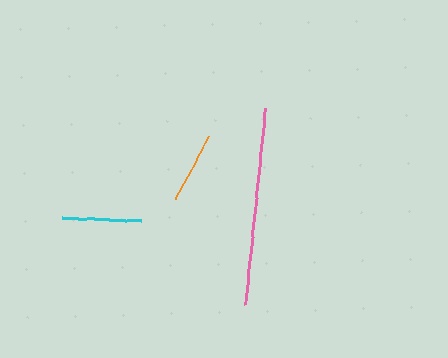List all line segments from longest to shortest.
From longest to shortest: pink, cyan, orange.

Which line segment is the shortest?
The orange line is the shortest at approximately 71 pixels.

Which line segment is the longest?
The pink line is the longest at approximately 197 pixels.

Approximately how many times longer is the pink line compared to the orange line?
The pink line is approximately 2.8 times the length of the orange line.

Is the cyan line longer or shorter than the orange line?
The cyan line is longer than the orange line.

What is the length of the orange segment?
The orange segment is approximately 71 pixels long.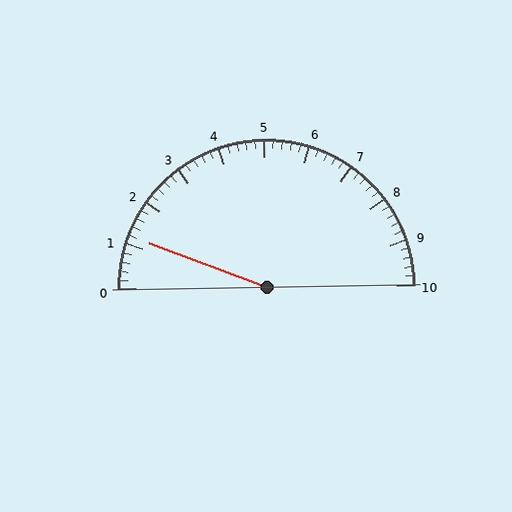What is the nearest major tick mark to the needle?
The nearest major tick mark is 1.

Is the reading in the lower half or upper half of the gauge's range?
The reading is in the lower half of the range (0 to 10).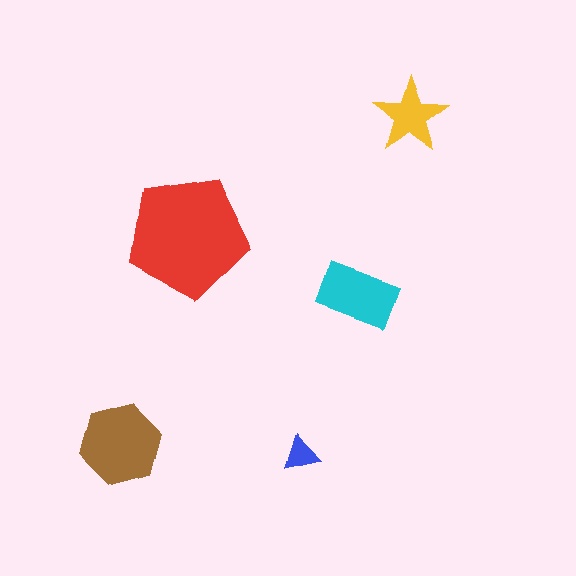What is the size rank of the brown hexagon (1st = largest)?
2nd.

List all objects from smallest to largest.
The blue triangle, the yellow star, the cyan rectangle, the brown hexagon, the red pentagon.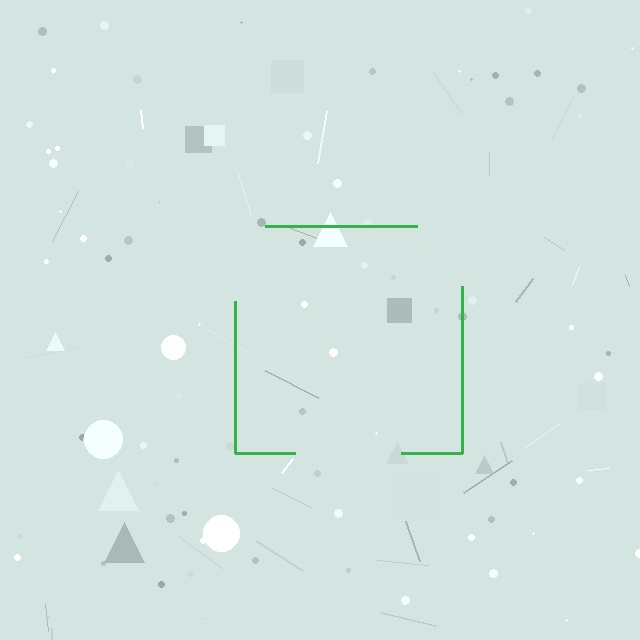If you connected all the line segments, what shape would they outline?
They would outline a square.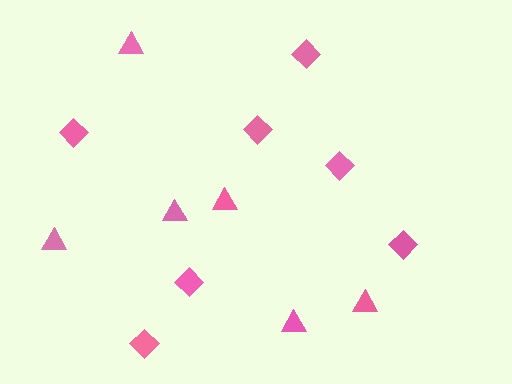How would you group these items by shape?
There are 2 groups: one group of triangles (6) and one group of diamonds (7).